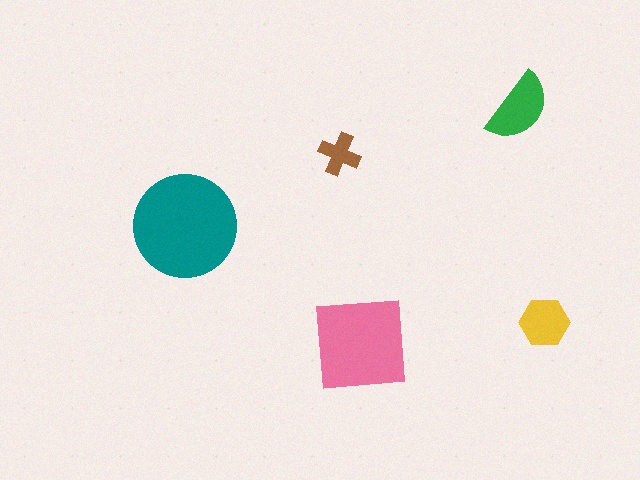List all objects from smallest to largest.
The brown cross, the yellow hexagon, the green semicircle, the pink square, the teal circle.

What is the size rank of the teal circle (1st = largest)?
1st.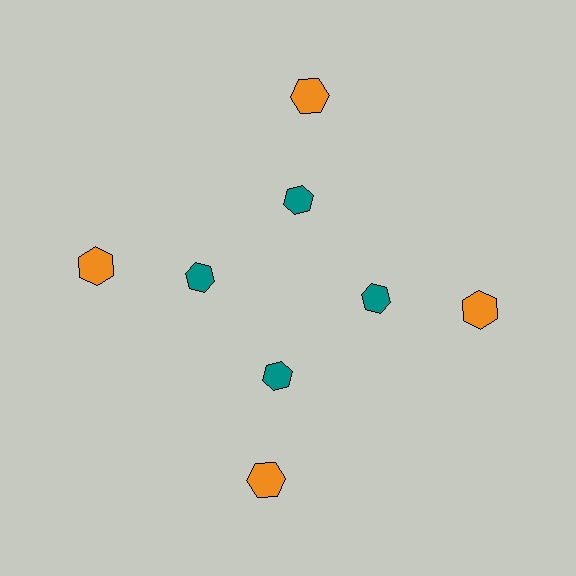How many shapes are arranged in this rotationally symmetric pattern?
There are 8 shapes, arranged in 4 groups of 2.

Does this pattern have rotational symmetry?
Yes, this pattern has 4-fold rotational symmetry. It looks the same after rotating 90 degrees around the center.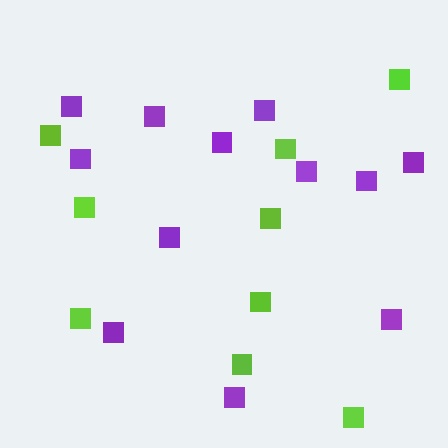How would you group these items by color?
There are 2 groups: one group of lime squares (9) and one group of purple squares (12).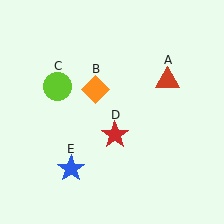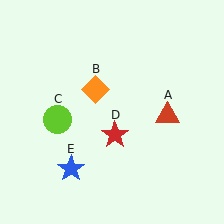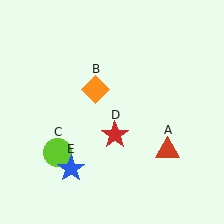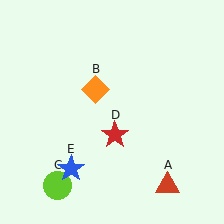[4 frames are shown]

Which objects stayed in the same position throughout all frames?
Orange diamond (object B) and red star (object D) and blue star (object E) remained stationary.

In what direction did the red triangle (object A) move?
The red triangle (object A) moved down.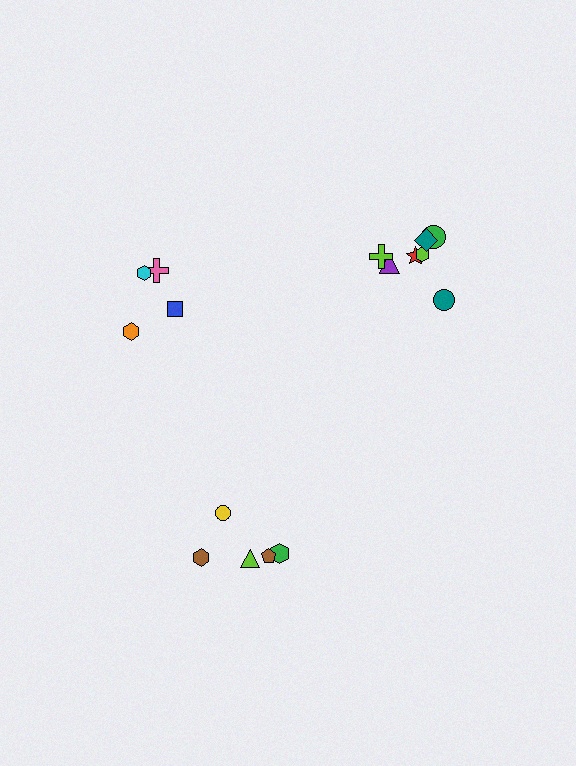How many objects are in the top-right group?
There are 7 objects.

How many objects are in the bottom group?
There are 5 objects.